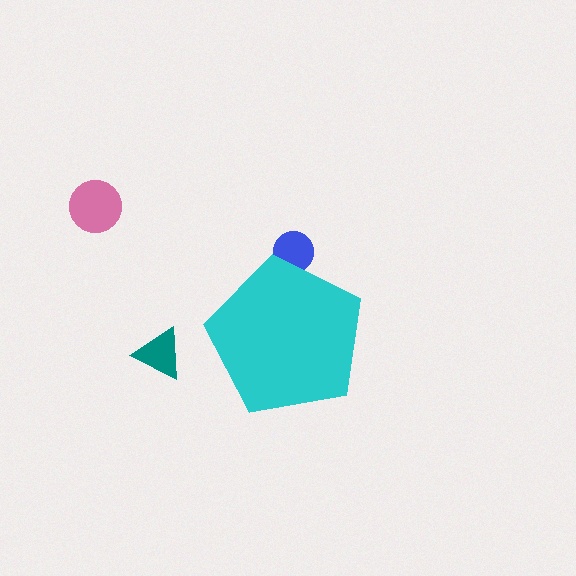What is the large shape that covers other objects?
A cyan pentagon.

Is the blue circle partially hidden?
Yes, the blue circle is partially hidden behind the cyan pentagon.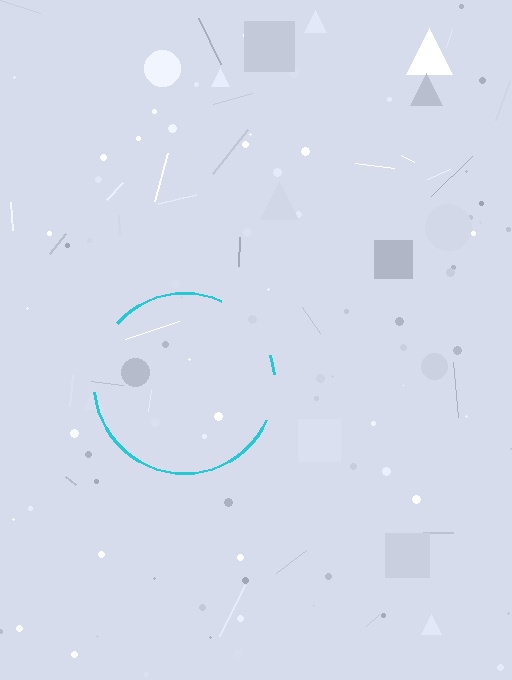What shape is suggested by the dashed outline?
The dashed outline suggests a circle.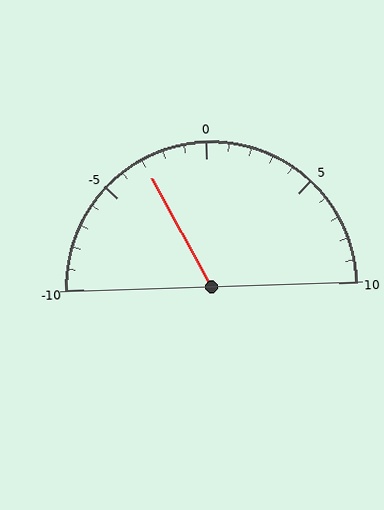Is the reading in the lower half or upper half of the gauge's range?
The reading is in the lower half of the range (-10 to 10).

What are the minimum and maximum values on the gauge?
The gauge ranges from -10 to 10.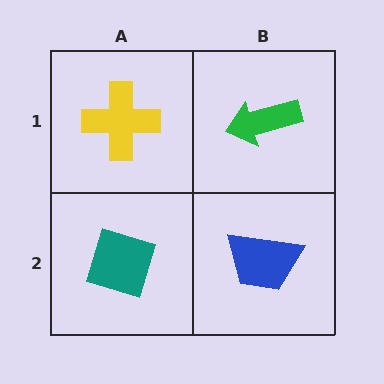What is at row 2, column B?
A blue trapezoid.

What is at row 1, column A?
A yellow cross.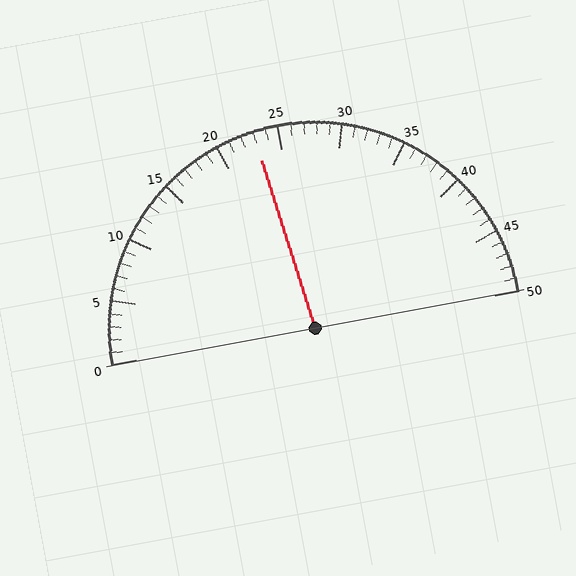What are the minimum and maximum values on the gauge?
The gauge ranges from 0 to 50.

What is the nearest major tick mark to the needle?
The nearest major tick mark is 25.